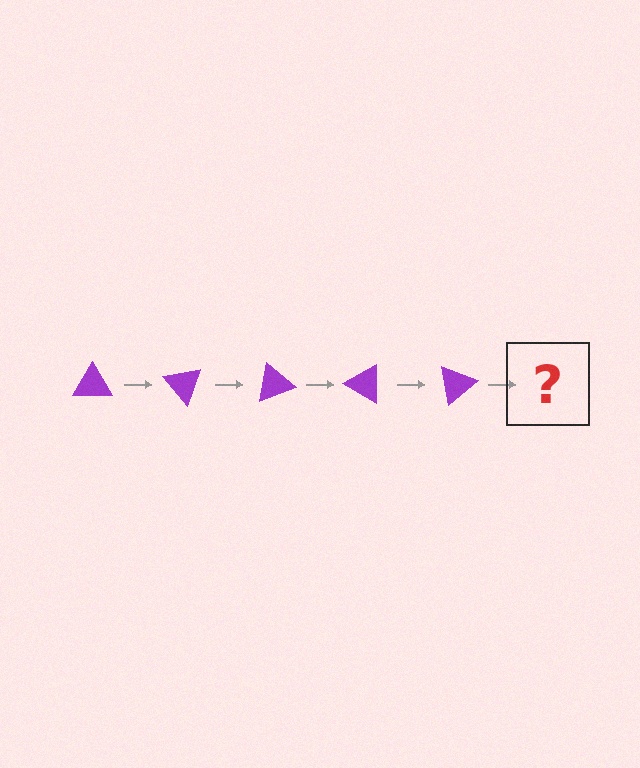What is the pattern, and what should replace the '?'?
The pattern is that the triangle rotates 50 degrees each step. The '?' should be a purple triangle rotated 250 degrees.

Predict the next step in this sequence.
The next step is a purple triangle rotated 250 degrees.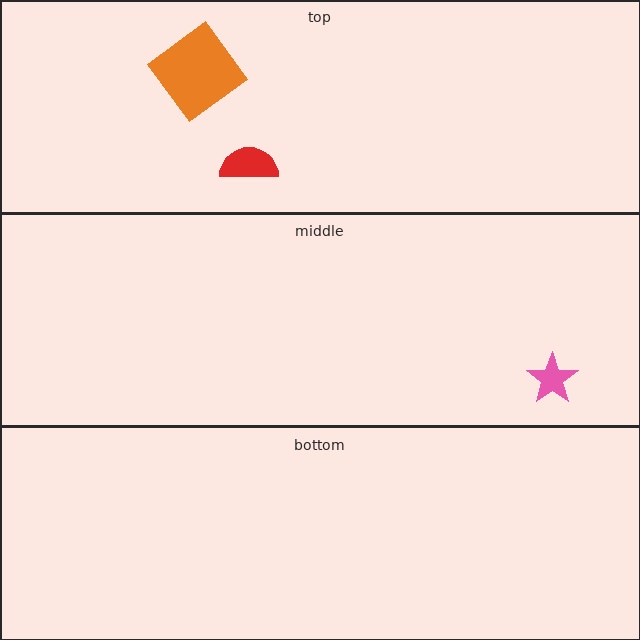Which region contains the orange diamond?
The top region.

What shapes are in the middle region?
The pink star.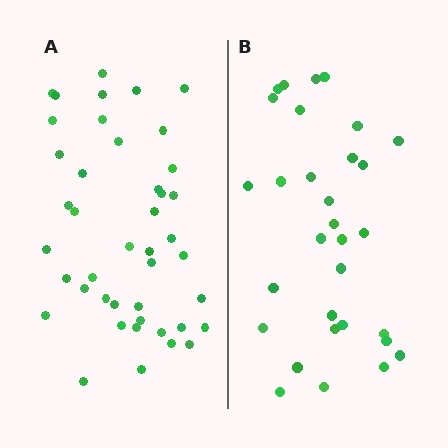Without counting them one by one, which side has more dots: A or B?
Region A (the left region) has more dots.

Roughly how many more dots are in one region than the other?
Region A has roughly 12 or so more dots than region B.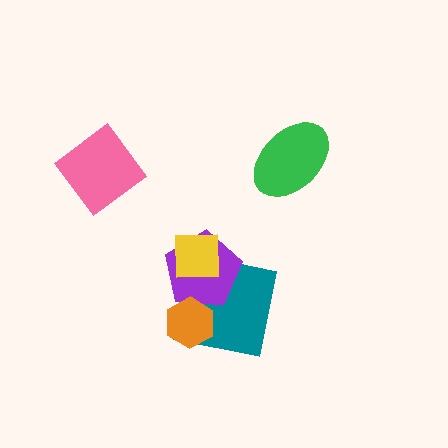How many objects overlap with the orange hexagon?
2 objects overlap with the orange hexagon.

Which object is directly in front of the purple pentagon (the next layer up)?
The yellow square is directly in front of the purple pentagon.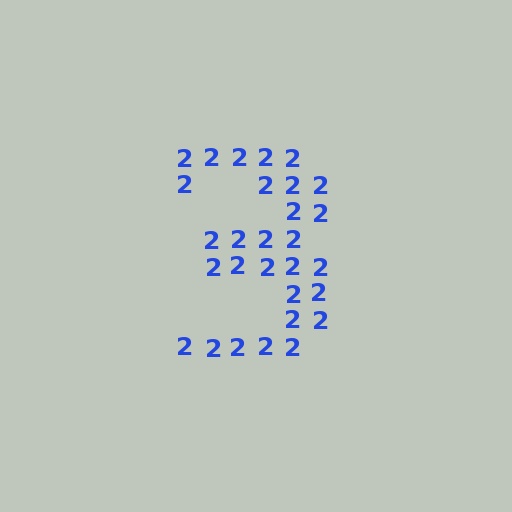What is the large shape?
The large shape is the digit 3.